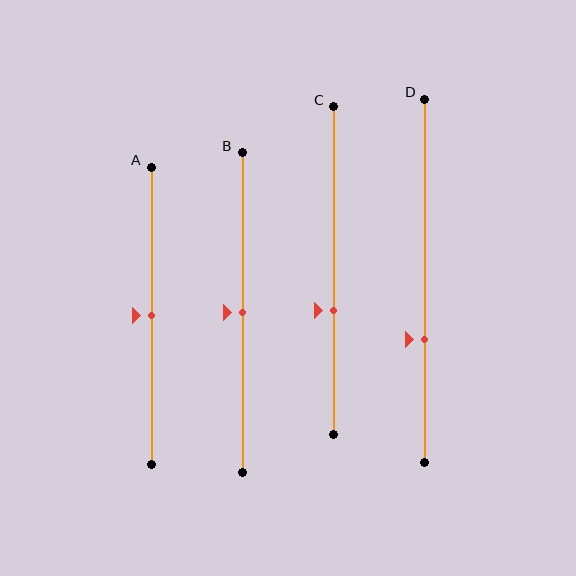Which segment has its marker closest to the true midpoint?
Segment A has its marker closest to the true midpoint.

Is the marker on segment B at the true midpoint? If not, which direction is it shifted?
Yes, the marker on segment B is at the true midpoint.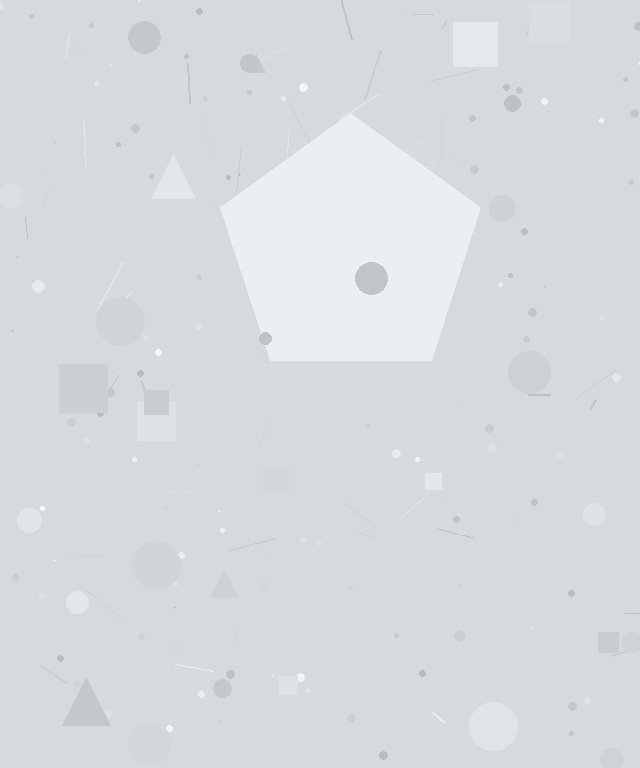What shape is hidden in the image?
A pentagon is hidden in the image.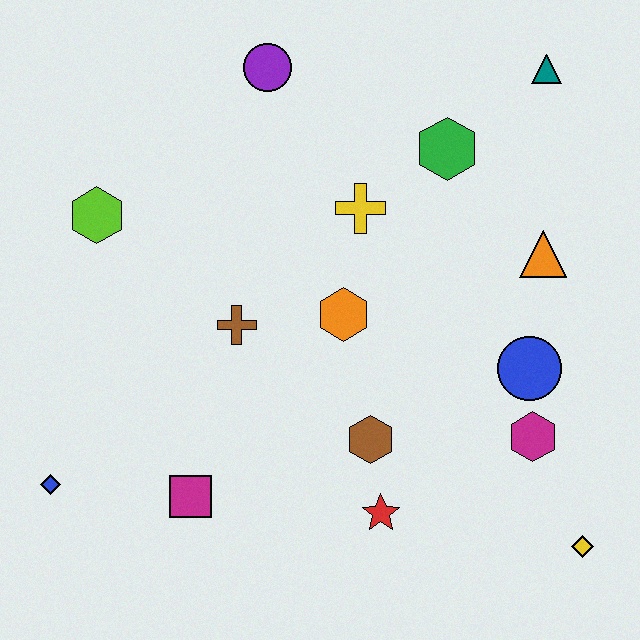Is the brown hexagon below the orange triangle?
Yes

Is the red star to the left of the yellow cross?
No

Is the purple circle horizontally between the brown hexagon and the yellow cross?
No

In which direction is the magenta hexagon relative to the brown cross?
The magenta hexagon is to the right of the brown cross.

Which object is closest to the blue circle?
The magenta hexagon is closest to the blue circle.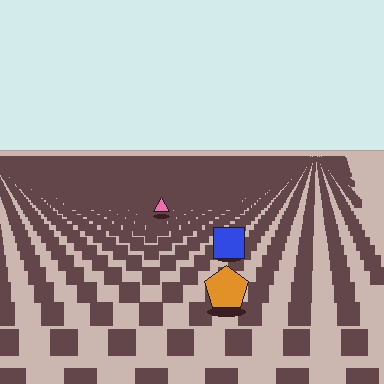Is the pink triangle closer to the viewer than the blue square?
No. The blue square is closer — you can tell from the texture gradient: the ground texture is coarser near it.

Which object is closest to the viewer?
The orange pentagon is closest. The texture marks near it are larger and more spread out.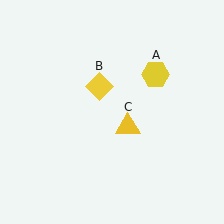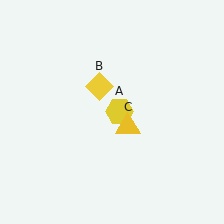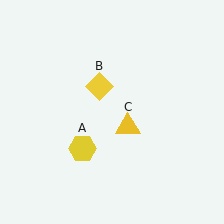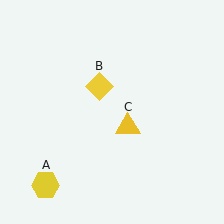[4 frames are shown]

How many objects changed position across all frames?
1 object changed position: yellow hexagon (object A).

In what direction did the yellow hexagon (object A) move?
The yellow hexagon (object A) moved down and to the left.